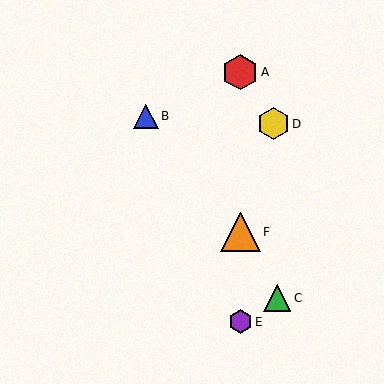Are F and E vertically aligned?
Yes, both are at x≈240.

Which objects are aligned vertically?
Objects A, E, F are aligned vertically.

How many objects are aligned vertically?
3 objects (A, E, F) are aligned vertically.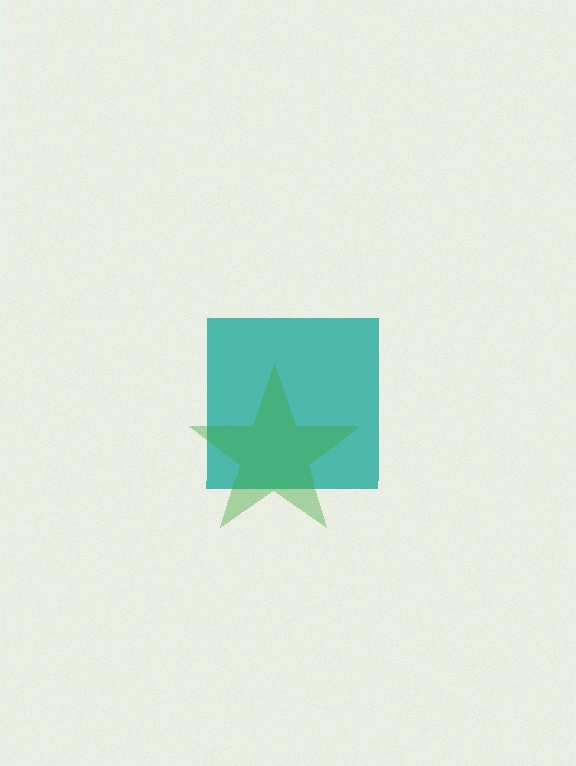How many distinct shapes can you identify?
There are 2 distinct shapes: a teal square, a green star.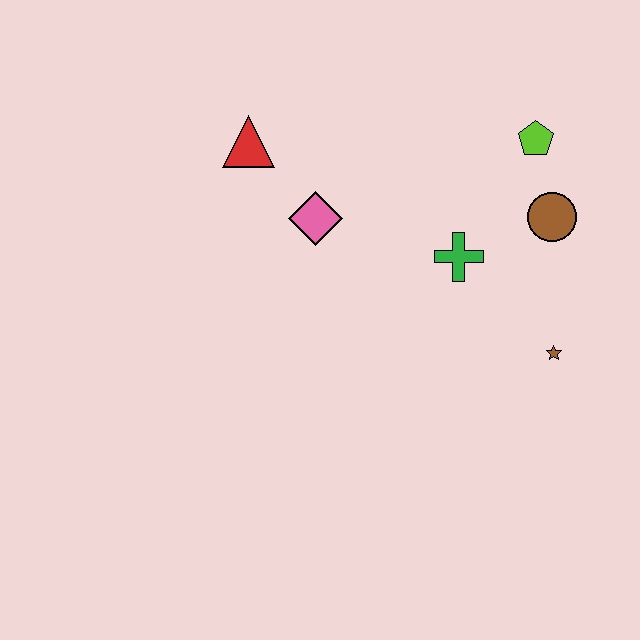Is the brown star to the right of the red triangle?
Yes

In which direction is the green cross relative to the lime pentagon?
The green cross is below the lime pentagon.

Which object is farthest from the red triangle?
The brown star is farthest from the red triangle.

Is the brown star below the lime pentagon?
Yes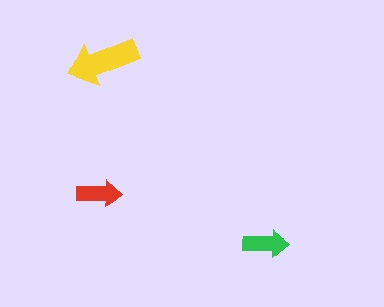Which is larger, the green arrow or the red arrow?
The green one.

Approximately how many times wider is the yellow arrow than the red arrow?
About 1.5 times wider.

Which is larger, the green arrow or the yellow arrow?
The yellow one.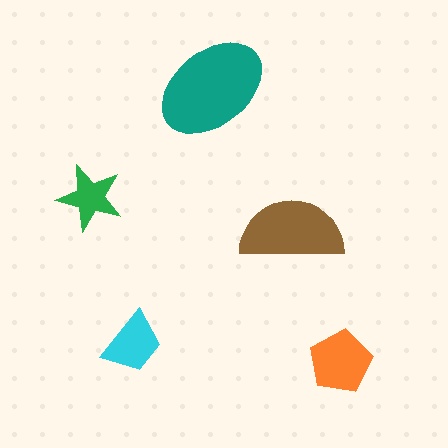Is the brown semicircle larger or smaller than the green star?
Larger.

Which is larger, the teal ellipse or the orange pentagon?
The teal ellipse.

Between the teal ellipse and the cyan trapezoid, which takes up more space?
The teal ellipse.